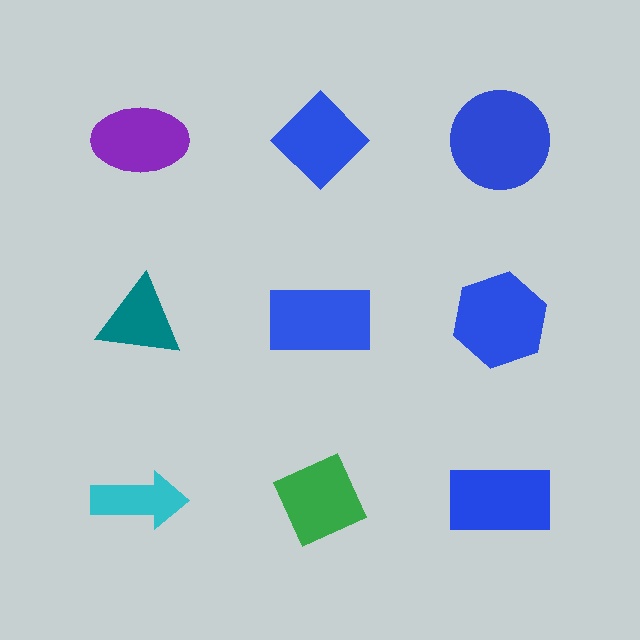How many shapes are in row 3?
3 shapes.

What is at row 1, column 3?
A blue circle.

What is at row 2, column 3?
A blue hexagon.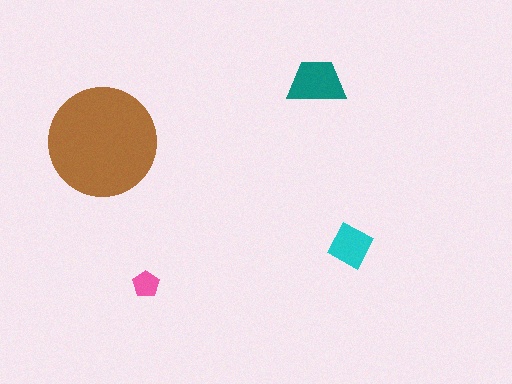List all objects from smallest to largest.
The pink pentagon, the cyan diamond, the teal trapezoid, the brown circle.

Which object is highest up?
The teal trapezoid is topmost.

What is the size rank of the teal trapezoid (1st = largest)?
2nd.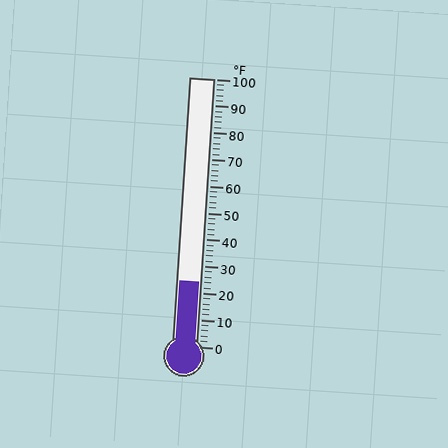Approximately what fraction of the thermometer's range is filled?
The thermometer is filled to approximately 25% of its range.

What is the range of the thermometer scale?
The thermometer scale ranges from 0°F to 100°F.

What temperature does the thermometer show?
The thermometer shows approximately 24°F.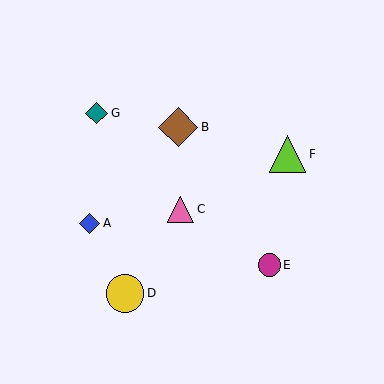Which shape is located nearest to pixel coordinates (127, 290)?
The yellow circle (labeled D) at (125, 293) is nearest to that location.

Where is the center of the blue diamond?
The center of the blue diamond is at (89, 223).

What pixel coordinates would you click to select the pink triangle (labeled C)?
Click at (180, 209) to select the pink triangle C.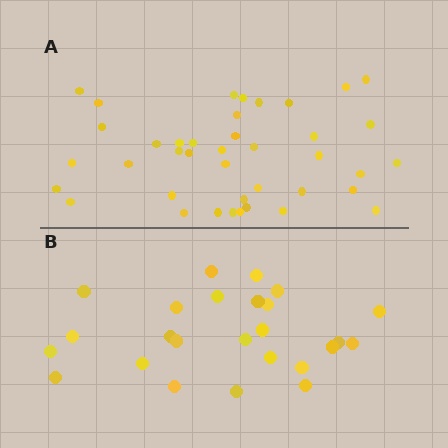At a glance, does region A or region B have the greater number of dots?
Region A (the top region) has more dots.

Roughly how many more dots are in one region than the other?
Region A has approximately 15 more dots than region B.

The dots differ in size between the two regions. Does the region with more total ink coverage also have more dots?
No. Region B has more total ink coverage because its dots are larger, but region A actually contains more individual dots. Total area can be misleading — the number of items is what matters here.